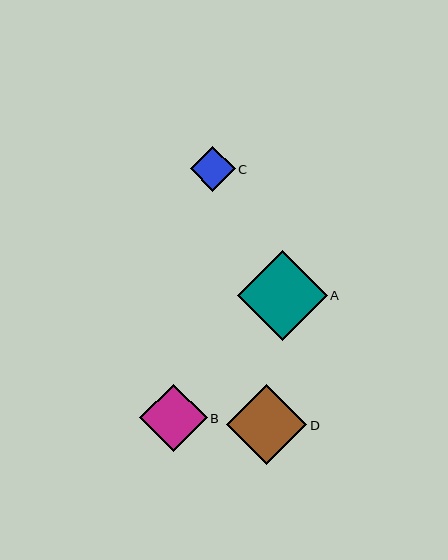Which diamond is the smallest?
Diamond C is the smallest with a size of approximately 45 pixels.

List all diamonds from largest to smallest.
From largest to smallest: A, D, B, C.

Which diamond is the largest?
Diamond A is the largest with a size of approximately 90 pixels.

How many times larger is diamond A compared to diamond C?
Diamond A is approximately 2.0 times the size of diamond C.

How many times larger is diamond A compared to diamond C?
Diamond A is approximately 2.0 times the size of diamond C.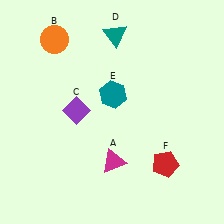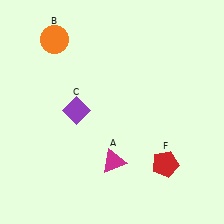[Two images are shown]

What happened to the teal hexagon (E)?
The teal hexagon (E) was removed in Image 2. It was in the top-right area of Image 1.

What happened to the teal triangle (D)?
The teal triangle (D) was removed in Image 2. It was in the top-right area of Image 1.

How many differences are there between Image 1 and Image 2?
There are 2 differences between the two images.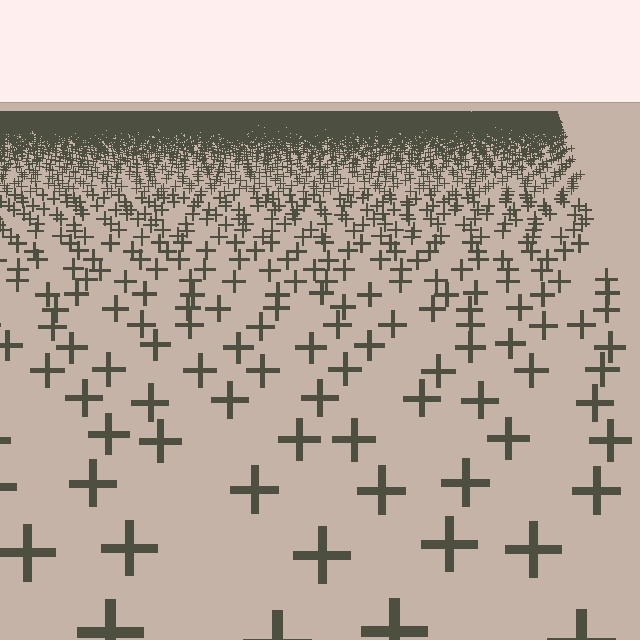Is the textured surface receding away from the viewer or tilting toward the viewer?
The surface is receding away from the viewer. Texture elements get smaller and denser toward the top.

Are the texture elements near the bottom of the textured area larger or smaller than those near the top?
Larger. Near the bottom, elements are closer to the viewer and appear at a bigger on-screen size.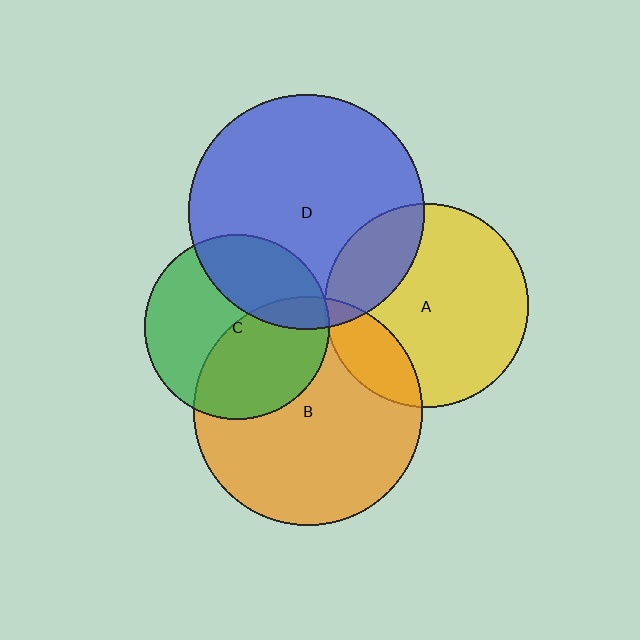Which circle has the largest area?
Circle D (blue).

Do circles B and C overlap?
Yes.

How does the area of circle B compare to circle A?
Approximately 1.3 times.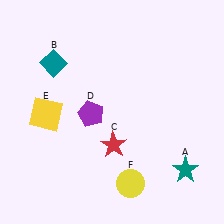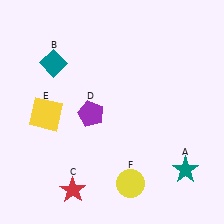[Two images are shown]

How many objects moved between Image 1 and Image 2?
1 object moved between the two images.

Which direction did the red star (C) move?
The red star (C) moved down.